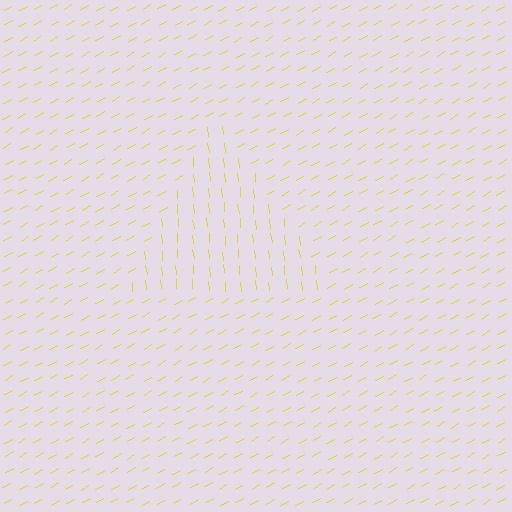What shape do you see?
I see a triangle.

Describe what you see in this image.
The image is filled with small yellow line segments. A triangle region in the image has lines oriented differently from the surrounding lines, creating a visible texture boundary.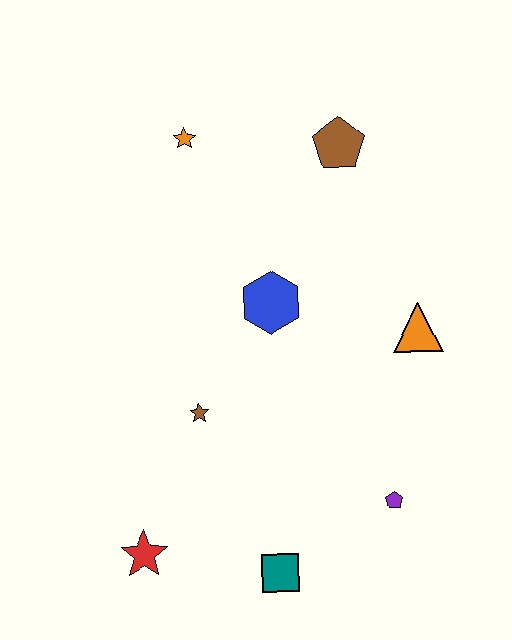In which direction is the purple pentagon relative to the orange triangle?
The purple pentagon is below the orange triangle.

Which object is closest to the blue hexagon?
The brown star is closest to the blue hexagon.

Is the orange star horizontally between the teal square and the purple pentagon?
No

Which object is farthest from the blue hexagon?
The red star is farthest from the blue hexagon.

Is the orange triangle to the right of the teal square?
Yes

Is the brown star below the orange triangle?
Yes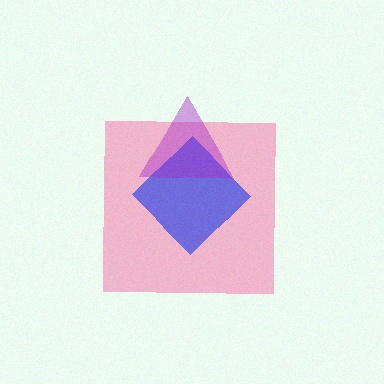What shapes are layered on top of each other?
The layered shapes are: a pink square, a blue diamond, a purple triangle.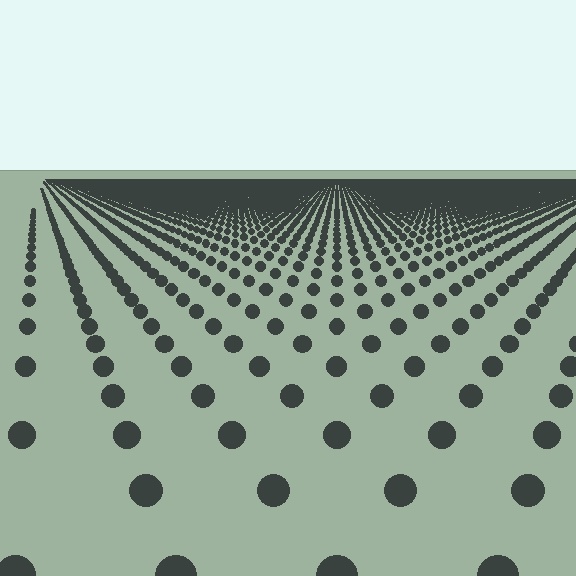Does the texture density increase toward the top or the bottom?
Density increases toward the top.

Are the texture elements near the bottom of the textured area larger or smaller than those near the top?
Larger. Near the bottom, elements are closer to the viewer and appear at a bigger on-screen size.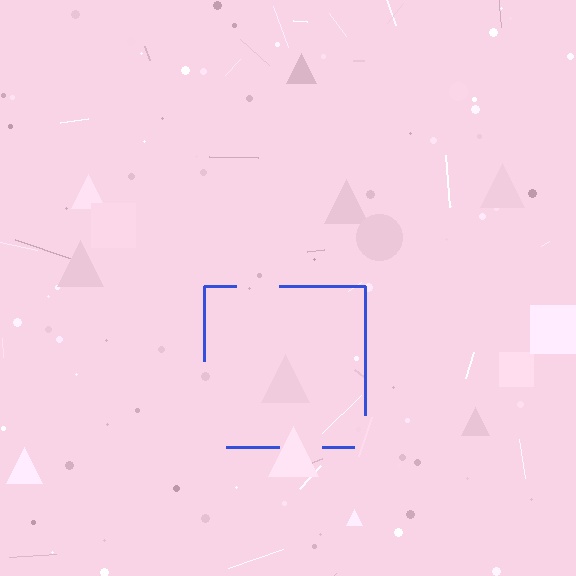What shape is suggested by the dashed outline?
The dashed outline suggests a square.